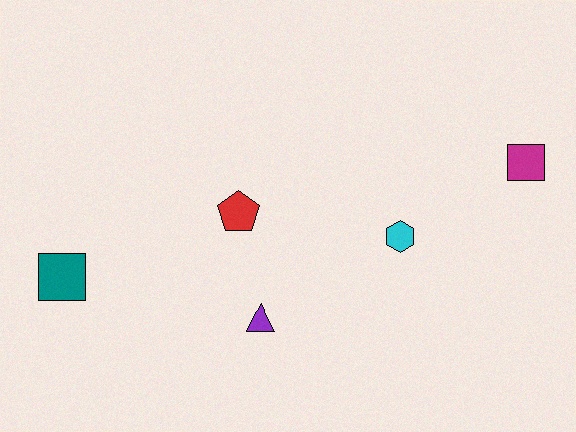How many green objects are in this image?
There are no green objects.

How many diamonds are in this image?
There are no diamonds.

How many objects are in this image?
There are 5 objects.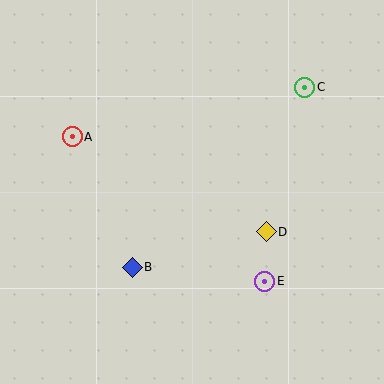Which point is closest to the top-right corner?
Point C is closest to the top-right corner.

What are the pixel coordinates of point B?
Point B is at (132, 267).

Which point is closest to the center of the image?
Point D at (266, 232) is closest to the center.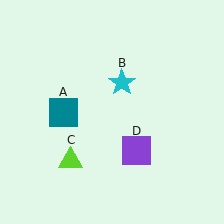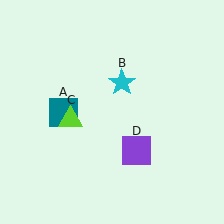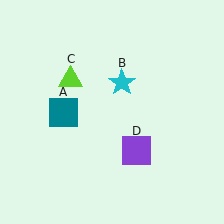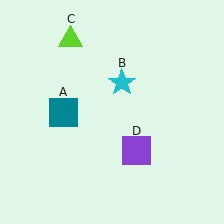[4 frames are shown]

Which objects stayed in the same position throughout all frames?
Teal square (object A) and cyan star (object B) and purple square (object D) remained stationary.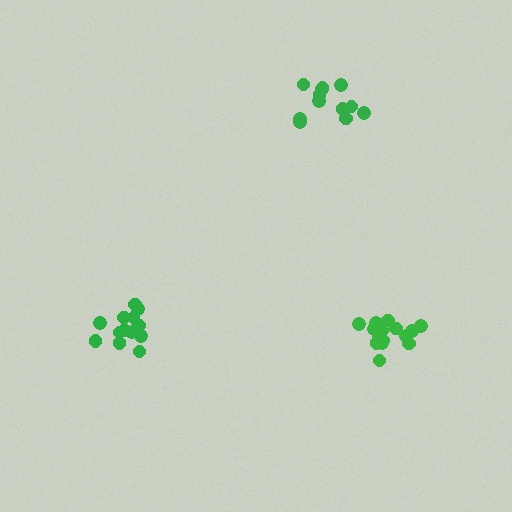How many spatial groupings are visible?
There are 3 spatial groupings.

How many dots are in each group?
Group 1: 13 dots, Group 2: 12 dots, Group 3: 15 dots (40 total).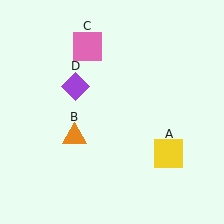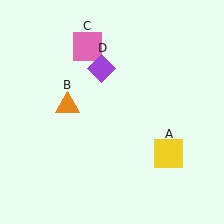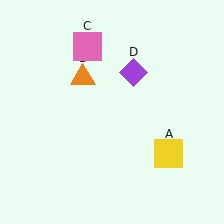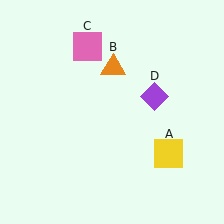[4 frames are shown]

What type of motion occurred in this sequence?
The orange triangle (object B), purple diamond (object D) rotated clockwise around the center of the scene.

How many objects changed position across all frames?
2 objects changed position: orange triangle (object B), purple diamond (object D).